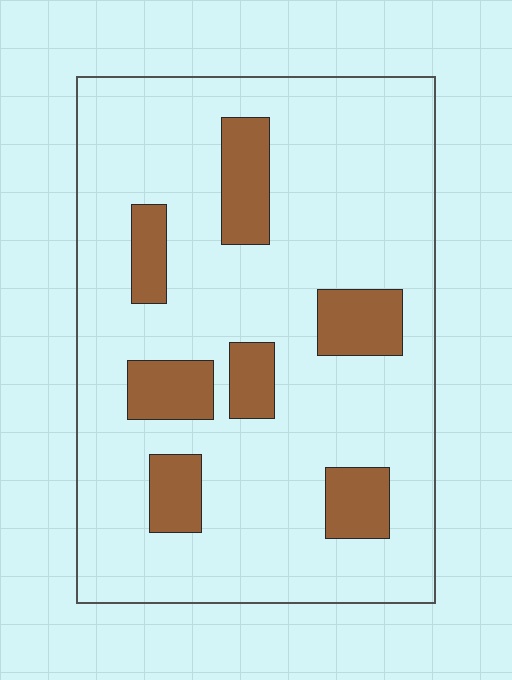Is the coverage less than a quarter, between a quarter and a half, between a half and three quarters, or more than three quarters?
Less than a quarter.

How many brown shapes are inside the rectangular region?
7.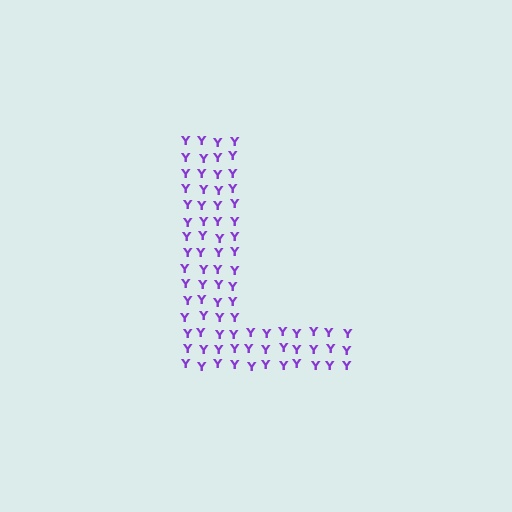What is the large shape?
The large shape is the letter L.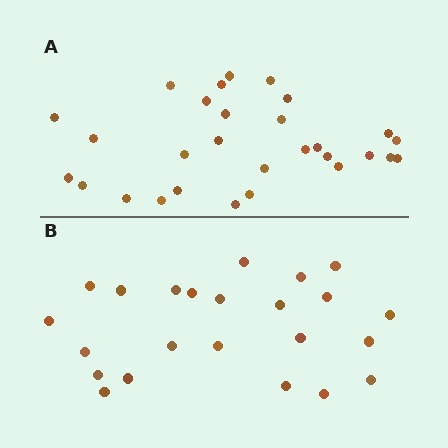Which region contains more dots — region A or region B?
Region A (the top region) has more dots.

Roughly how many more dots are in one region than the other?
Region A has about 6 more dots than region B.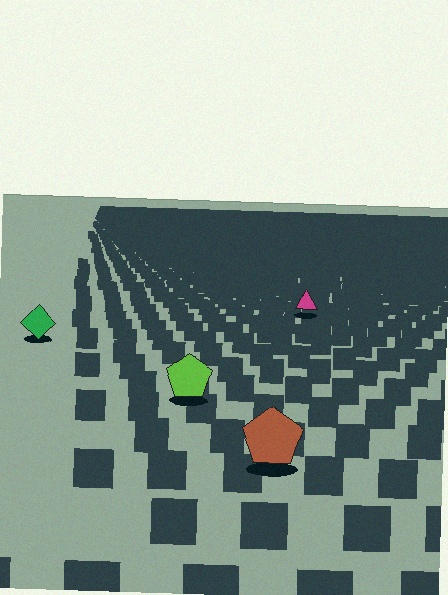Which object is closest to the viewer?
The brown pentagon is closest. The texture marks near it are larger and more spread out.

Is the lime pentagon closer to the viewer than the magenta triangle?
Yes. The lime pentagon is closer — you can tell from the texture gradient: the ground texture is coarser near it.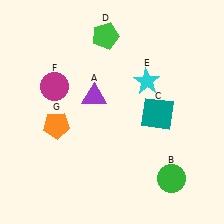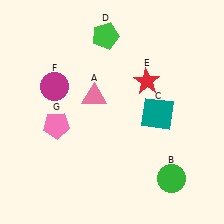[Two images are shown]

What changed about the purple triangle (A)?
In Image 1, A is purple. In Image 2, it changed to pink.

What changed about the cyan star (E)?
In Image 1, E is cyan. In Image 2, it changed to red.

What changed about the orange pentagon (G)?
In Image 1, G is orange. In Image 2, it changed to pink.